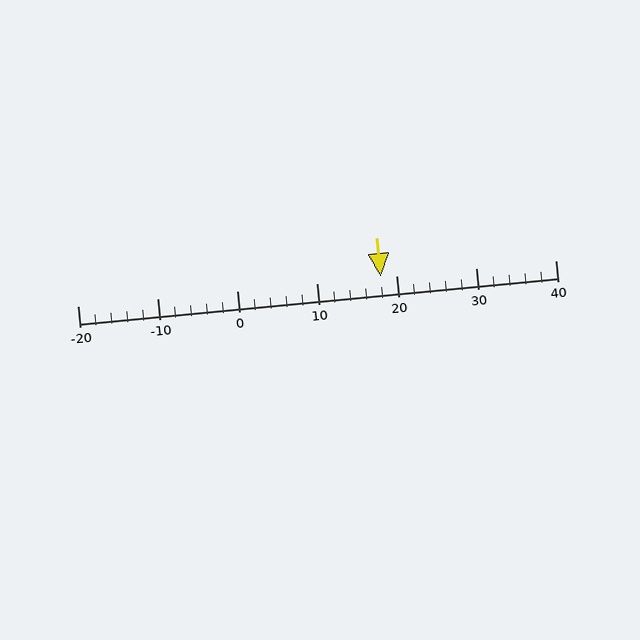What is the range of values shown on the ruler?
The ruler shows values from -20 to 40.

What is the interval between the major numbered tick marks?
The major tick marks are spaced 10 units apart.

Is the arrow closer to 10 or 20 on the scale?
The arrow is closer to 20.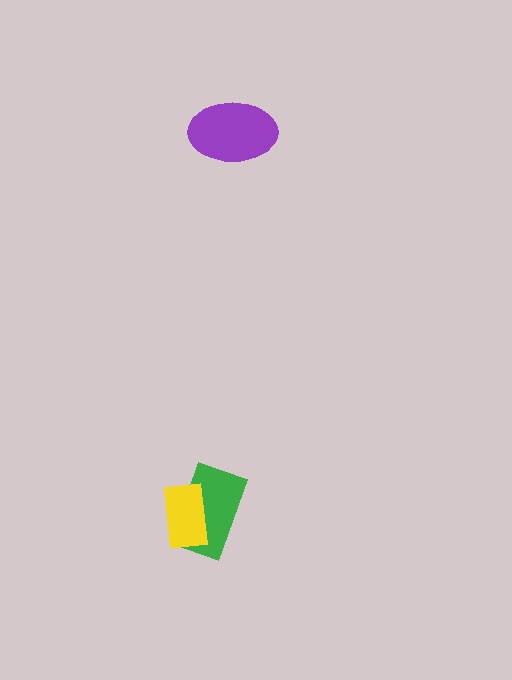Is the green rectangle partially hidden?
Yes, it is partially covered by another shape.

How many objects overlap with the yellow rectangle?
1 object overlaps with the yellow rectangle.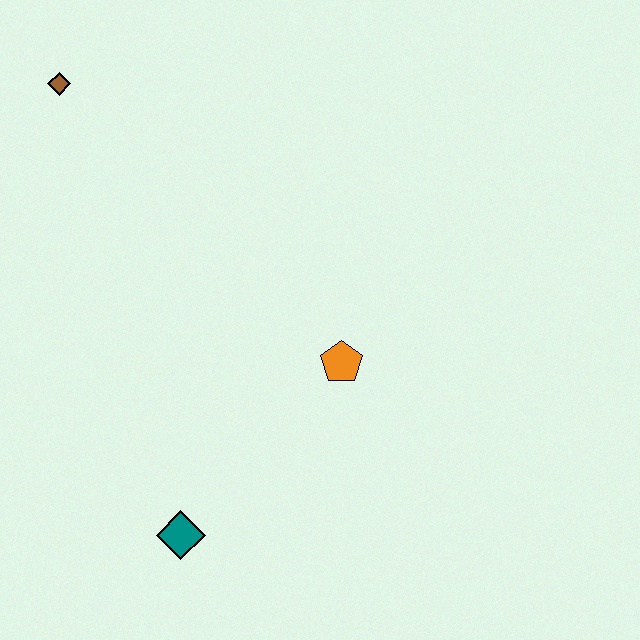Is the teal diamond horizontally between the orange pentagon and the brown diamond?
Yes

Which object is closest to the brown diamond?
The orange pentagon is closest to the brown diamond.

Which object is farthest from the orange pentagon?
The brown diamond is farthest from the orange pentagon.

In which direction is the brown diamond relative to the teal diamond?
The brown diamond is above the teal diamond.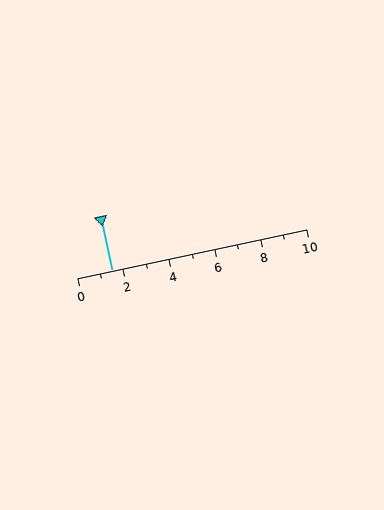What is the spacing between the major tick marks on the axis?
The major ticks are spaced 2 apart.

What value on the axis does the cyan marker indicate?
The marker indicates approximately 1.5.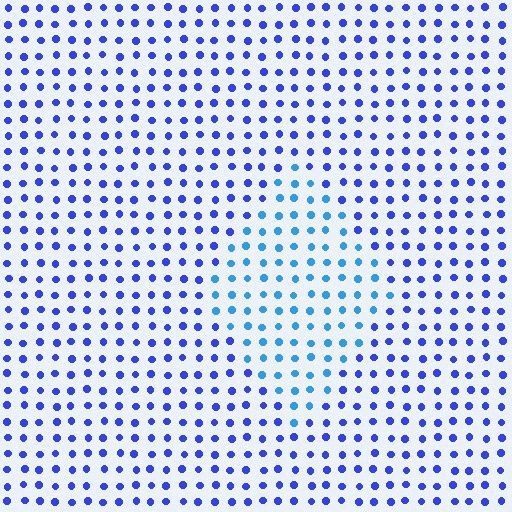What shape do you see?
I see a diamond.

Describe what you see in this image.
The image is filled with small blue elements in a uniform arrangement. A diamond-shaped region is visible where the elements are tinted to a slightly different hue, forming a subtle color boundary.